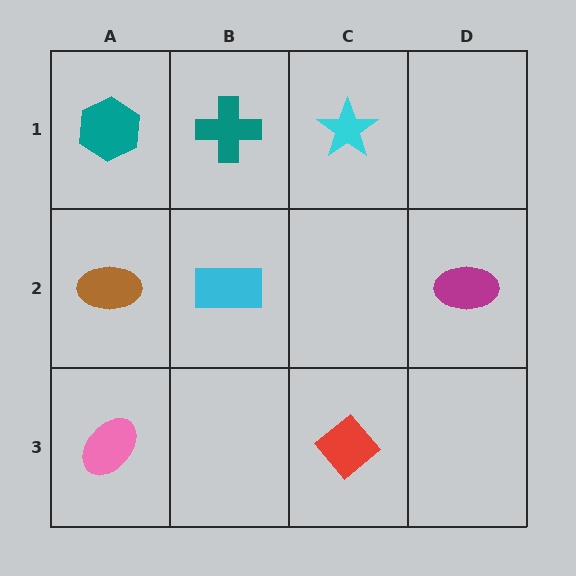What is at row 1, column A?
A teal hexagon.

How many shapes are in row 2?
3 shapes.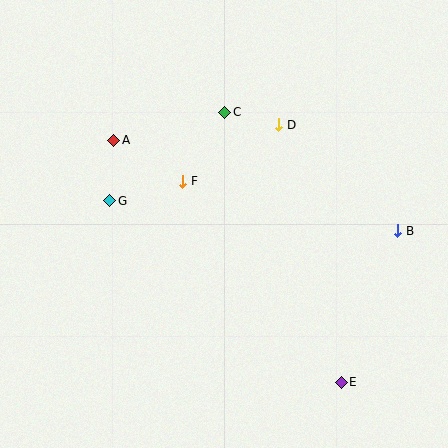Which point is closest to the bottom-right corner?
Point E is closest to the bottom-right corner.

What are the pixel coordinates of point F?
Point F is at (183, 181).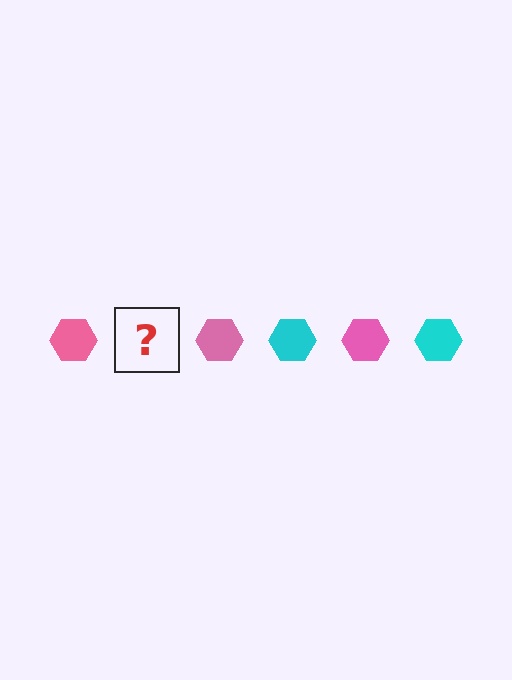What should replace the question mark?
The question mark should be replaced with a cyan hexagon.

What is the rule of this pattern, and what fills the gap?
The rule is that the pattern cycles through pink, cyan hexagons. The gap should be filled with a cyan hexagon.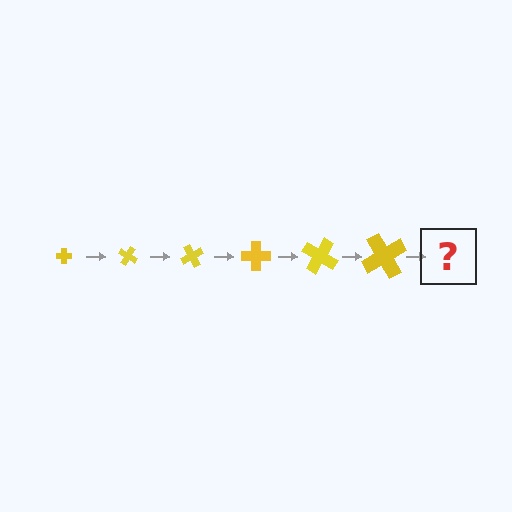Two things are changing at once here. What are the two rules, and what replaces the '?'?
The two rules are that the cross grows larger each step and it rotates 30 degrees each step. The '?' should be a cross, larger than the previous one and rotated 180 degrees from the start.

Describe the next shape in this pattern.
It should be a cross, larger than the previous one and rotated 180 degrees from the start.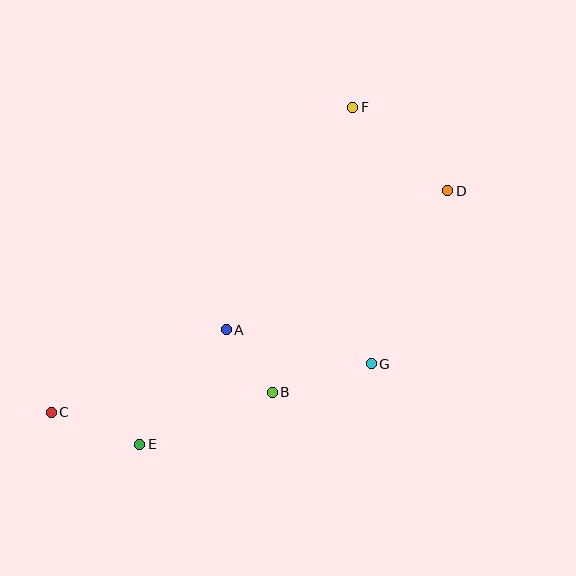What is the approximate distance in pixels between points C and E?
The distance between C and E is approximately 94 pixels.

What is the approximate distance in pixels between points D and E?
The distance between D and E is approximately 399 pixels.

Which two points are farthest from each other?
Points C and D are farthest from each other.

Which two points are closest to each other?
Points A and B are closest to each other.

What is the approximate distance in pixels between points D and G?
The distance between D and G is approximately 189 pixels.